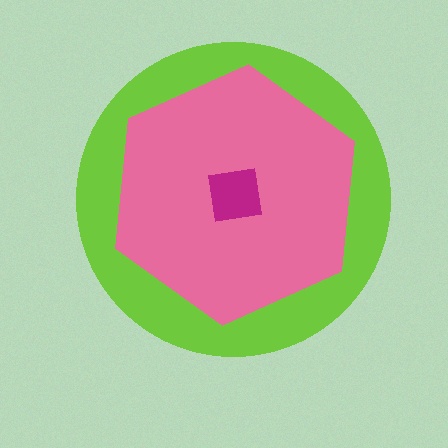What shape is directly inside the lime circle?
The pink hexagon.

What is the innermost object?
The magenta square.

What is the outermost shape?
The lime circle.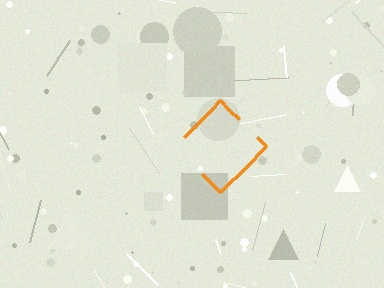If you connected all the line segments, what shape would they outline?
They would outline a diamond.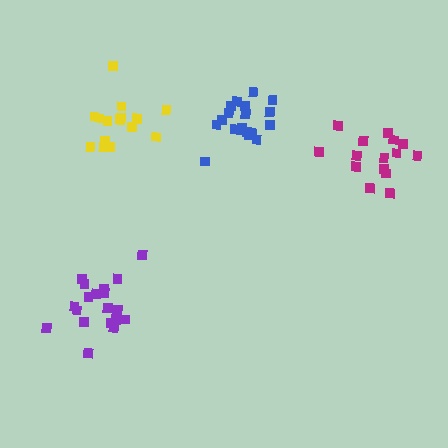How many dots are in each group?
Group 1: 19 dots, Group 2: 15 dots, Group 3: 19 dots, Group 4: 15 dots (68 total).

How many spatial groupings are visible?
There are 4 spatial groupings.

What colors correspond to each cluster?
The clusters are colored: blue, magenta, purple, yellow.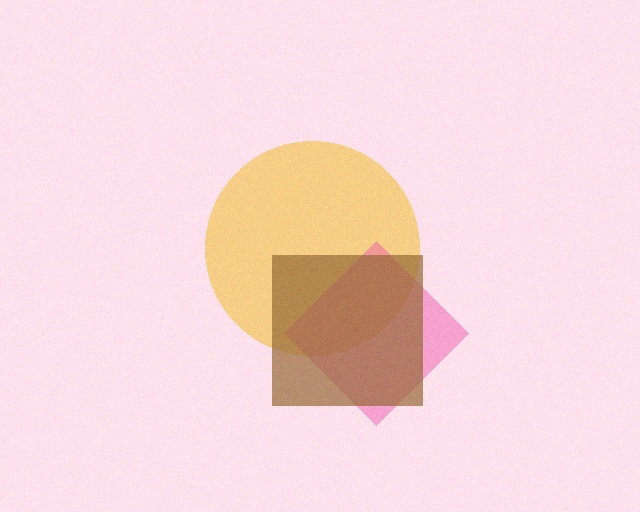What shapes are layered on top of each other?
The layered shapes are: a yellow circle, a pink diamond, a brown square.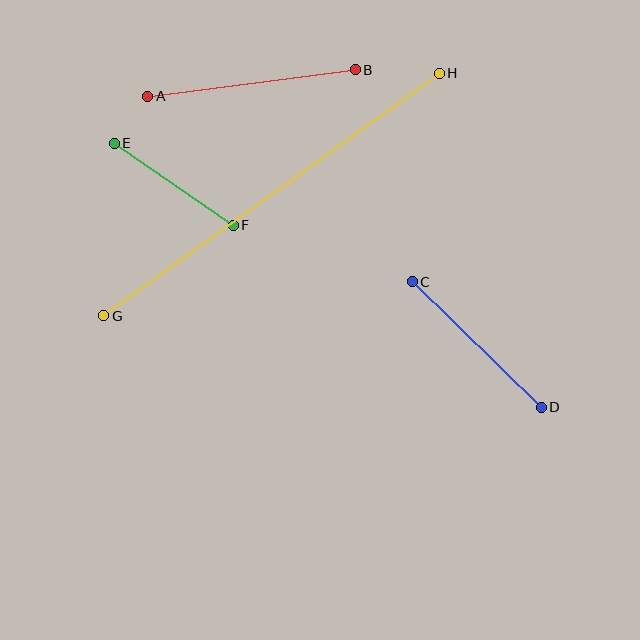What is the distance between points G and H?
The distance is approximately 414 pixels.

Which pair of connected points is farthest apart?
Points G and H are farthest apart.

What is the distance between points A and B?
The distance is approximately 209 pixels.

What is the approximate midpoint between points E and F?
The midpoint is at approximately (174, 184) pixels.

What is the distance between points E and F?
The distance is approximately 145 pixels.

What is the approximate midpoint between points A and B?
The midpoint is at approximately (252, 83) pixels.